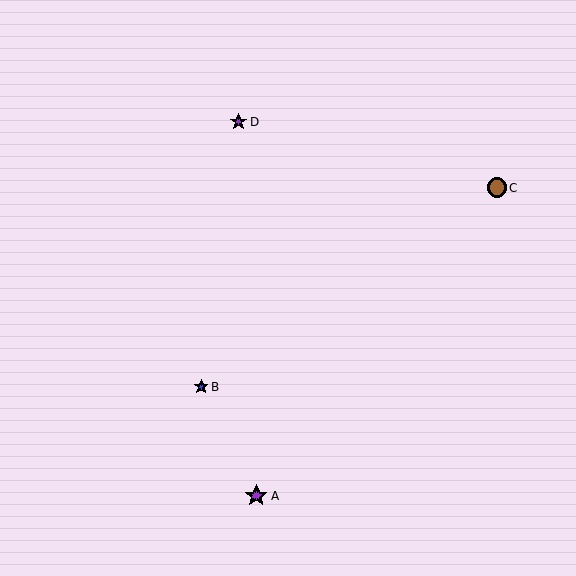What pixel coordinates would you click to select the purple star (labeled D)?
Click at (238, 122) to select the purple star D.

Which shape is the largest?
The purple star (labeled A) is the largest.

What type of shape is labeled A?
Shape A is a purple star.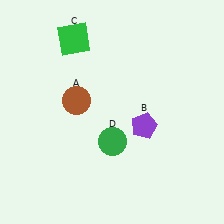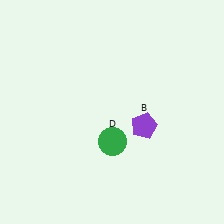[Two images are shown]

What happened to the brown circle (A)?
The brown circle (A) was removed in Image 2. It was in the top-left area of Image 1.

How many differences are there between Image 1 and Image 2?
There are 2 differences between the two images.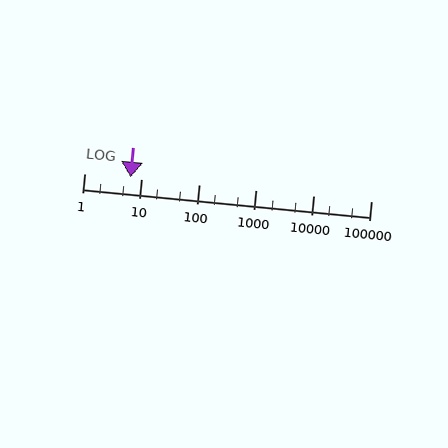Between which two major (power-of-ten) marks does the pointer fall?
The pointer is between 1 and 10.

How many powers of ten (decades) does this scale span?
The scale spans 5 decades, from 1 to 100000.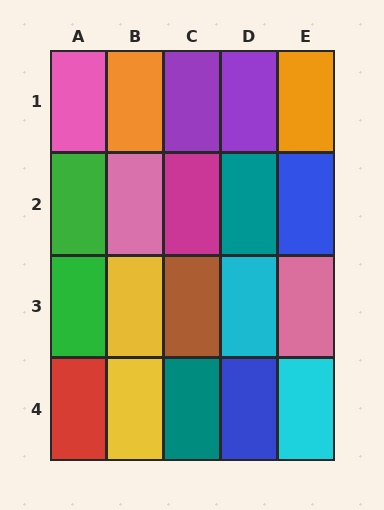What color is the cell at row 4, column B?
Yellow.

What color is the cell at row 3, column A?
Green.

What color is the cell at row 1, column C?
Purple.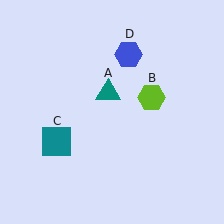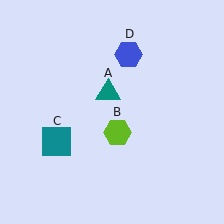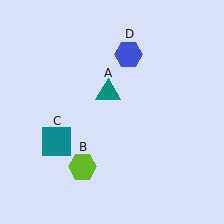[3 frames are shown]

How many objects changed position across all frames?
1 object changed position: lime hexagon (object B).